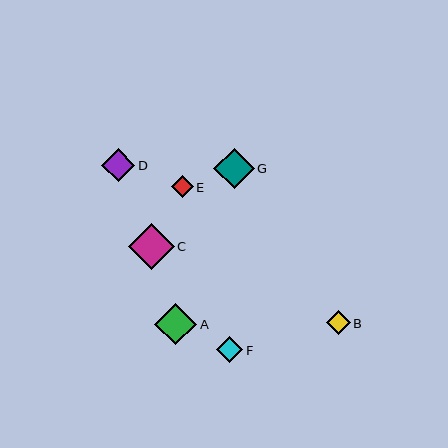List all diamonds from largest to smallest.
From largest to smallest: C, A, G, D, F, B, E.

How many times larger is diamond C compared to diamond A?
Diamond C is approximately 1.1 times the size of diamond A.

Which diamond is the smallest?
Diamond E is the smallest with a size of approximately 22 pixels.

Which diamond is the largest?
Diamond C is the largest with a size of approximately 46 pixels.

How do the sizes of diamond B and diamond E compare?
Diamond B and diamond E are approximately the same size.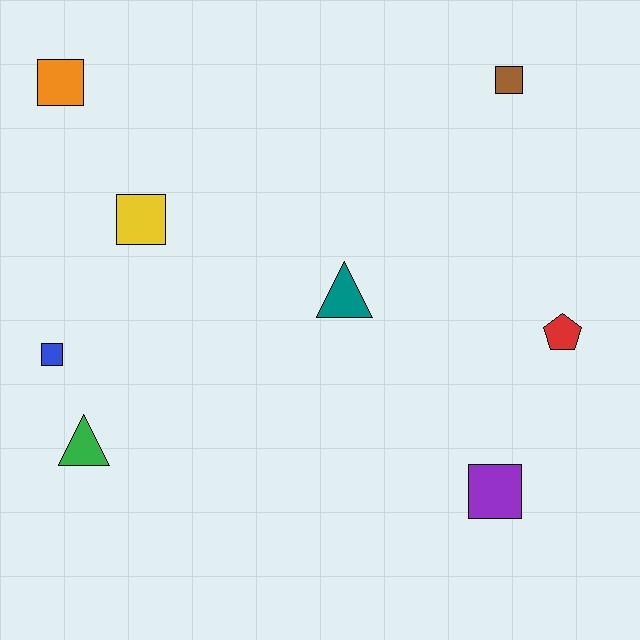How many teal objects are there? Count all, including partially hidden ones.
There is 1 teal object.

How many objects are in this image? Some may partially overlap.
There are 8 objects.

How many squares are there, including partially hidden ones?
There are 5 squares.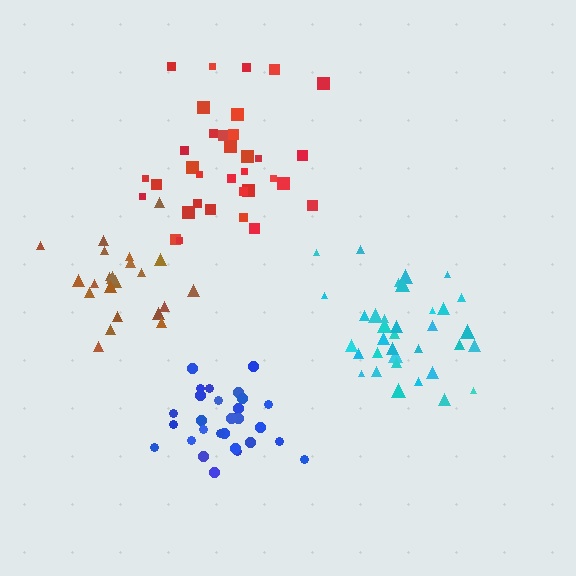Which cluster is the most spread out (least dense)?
Red.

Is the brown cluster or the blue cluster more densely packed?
Blue.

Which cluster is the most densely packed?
Blue.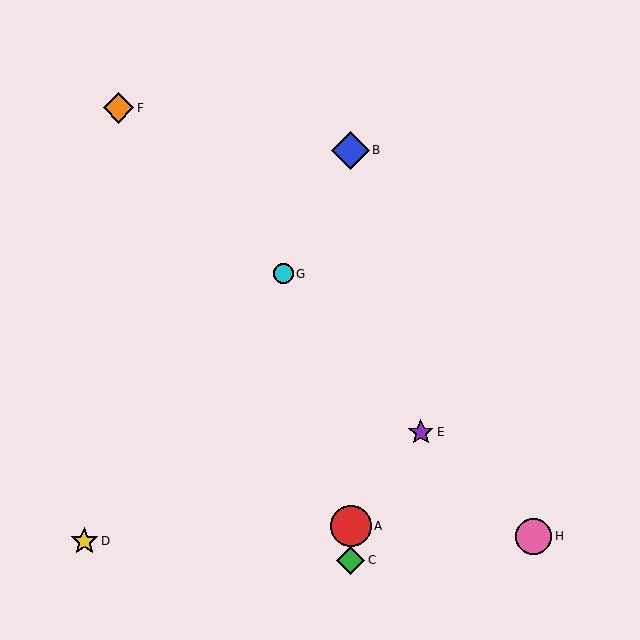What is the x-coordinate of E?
Object E is at x≈421.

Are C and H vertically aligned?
No, C is at x≈351 and H is at x≈533.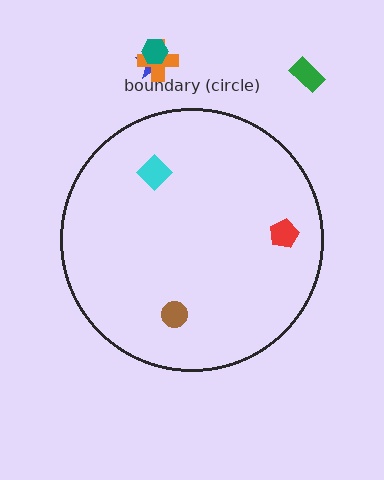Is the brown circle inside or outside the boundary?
Inside.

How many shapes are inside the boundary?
3 inside, 4 outside.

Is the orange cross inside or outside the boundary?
Outside.